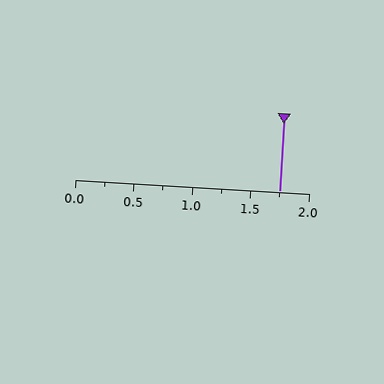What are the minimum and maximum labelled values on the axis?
The axis runs from 0.0 to 2.0.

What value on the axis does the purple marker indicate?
The marker indicates approximately 1.75.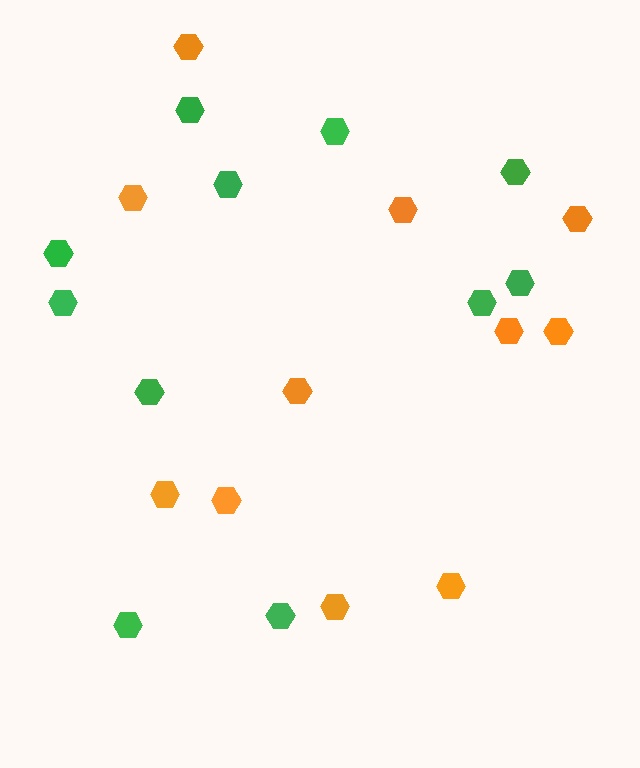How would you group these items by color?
There are 2 groups: one group of green hexagons (11) and one group of orange hexagons (11).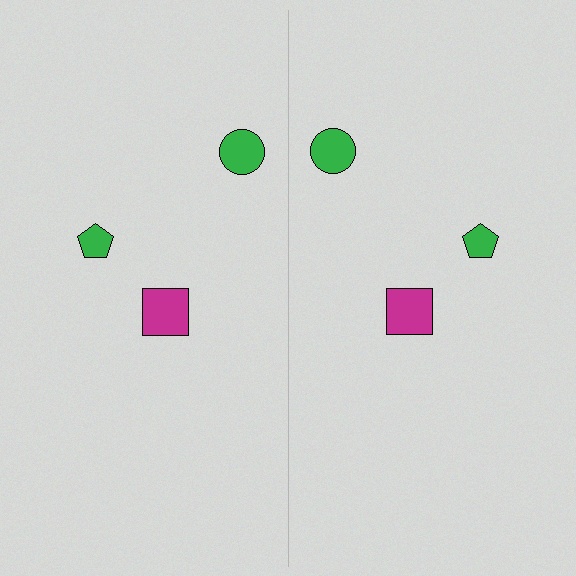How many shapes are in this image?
There are 6 shapes in this image.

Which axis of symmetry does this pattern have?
The pattern has a vertical axis of symmetry running through the center of the image.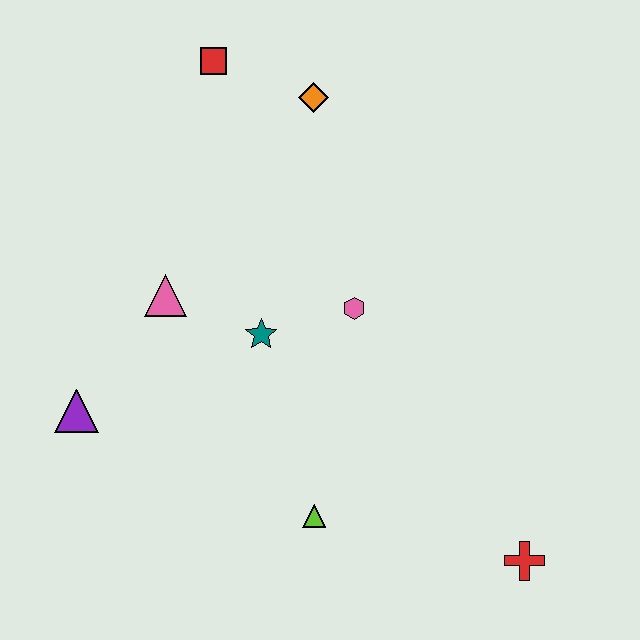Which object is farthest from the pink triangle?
The red cross is farthest from the pink triangle.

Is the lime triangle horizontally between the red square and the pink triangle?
No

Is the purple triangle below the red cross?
No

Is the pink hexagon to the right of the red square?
Yes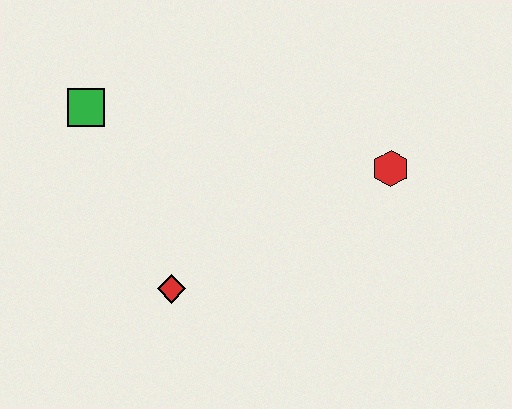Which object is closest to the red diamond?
The green square is closest to the red diamond.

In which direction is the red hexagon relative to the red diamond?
The red hexagon is to the right of the red diamond.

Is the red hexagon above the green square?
No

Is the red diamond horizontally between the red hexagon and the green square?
Yes